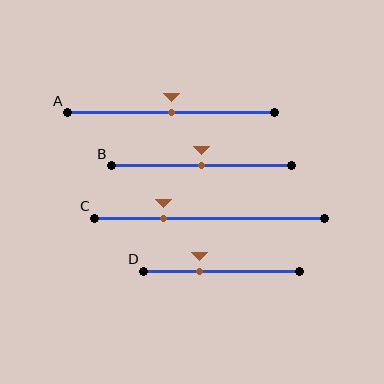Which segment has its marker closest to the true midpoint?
Segment A has its marker closest to the true midpoint.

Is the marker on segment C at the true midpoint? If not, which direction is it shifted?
No, the marker on segment C is shifted to the left by about 20% of the segment length.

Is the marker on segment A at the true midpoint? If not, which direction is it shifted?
Yes, the marker on segment A is at the true midpoint.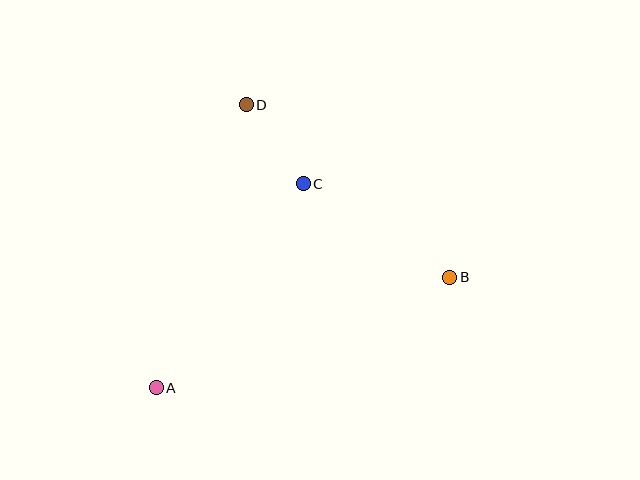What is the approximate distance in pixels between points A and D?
The distance between A and D is approximately 297 pixels.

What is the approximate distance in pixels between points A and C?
The distance between A and C is approximately 251 pixels.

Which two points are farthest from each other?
Points A and B are farthest from each other.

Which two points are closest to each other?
Points C and D are closest to each other.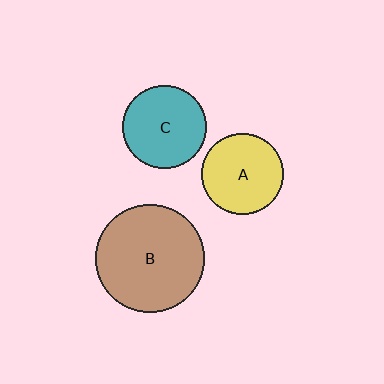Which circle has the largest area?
Circle B (brown).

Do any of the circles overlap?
No, none of the circles overlap.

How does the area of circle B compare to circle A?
Approximately 1.8 times.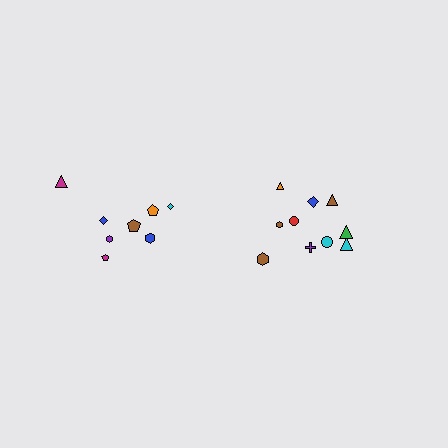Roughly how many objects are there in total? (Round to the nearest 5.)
Roughly 20 objects in total.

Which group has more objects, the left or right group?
The right group.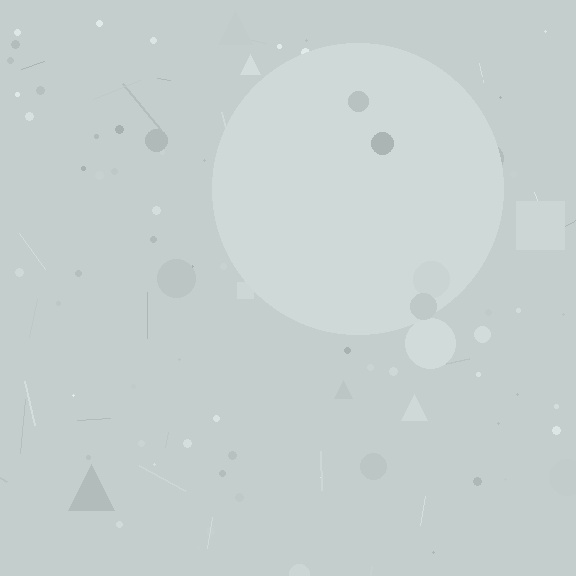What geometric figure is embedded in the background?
A circle is embedded in the background.